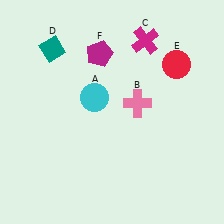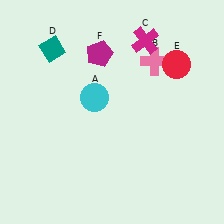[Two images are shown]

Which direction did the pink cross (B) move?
The pink cross (B) moved up.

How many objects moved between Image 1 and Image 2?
1 object moved between the two images.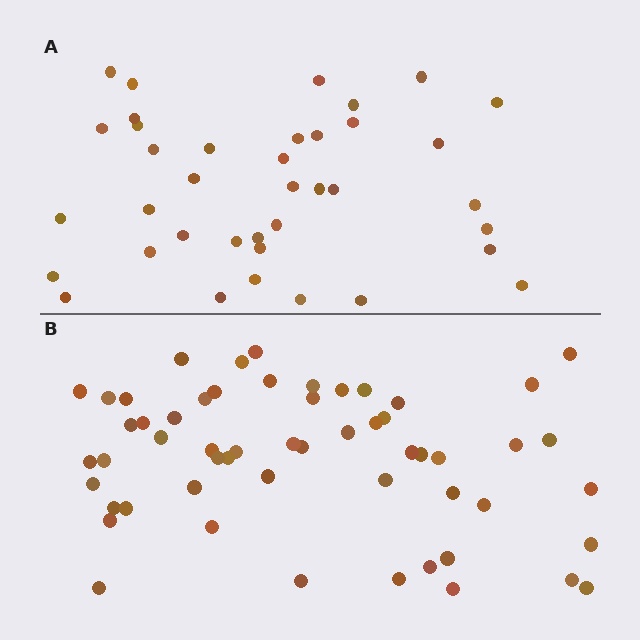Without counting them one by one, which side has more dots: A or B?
Region B (the bottom region) has more dots.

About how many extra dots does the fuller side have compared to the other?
Region B has approximately 20 more dots than region A.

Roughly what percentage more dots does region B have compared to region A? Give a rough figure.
About 45% more.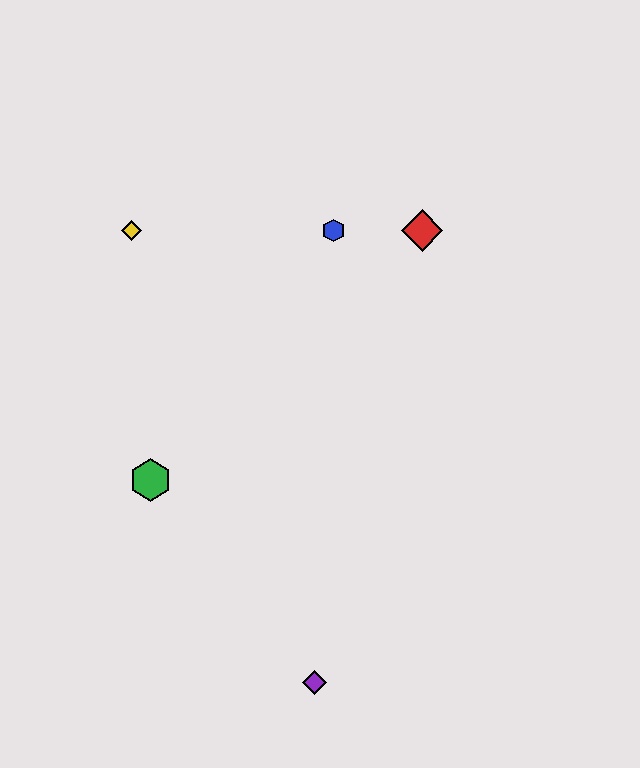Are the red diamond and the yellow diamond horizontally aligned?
Yes, both are at y≈231.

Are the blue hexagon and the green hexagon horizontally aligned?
No, the blue hexagon is at y≈231 and the green hexagon is at y≈480.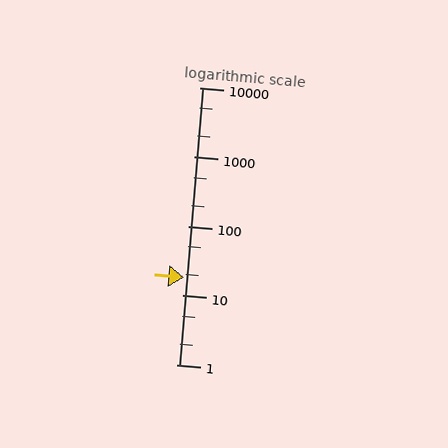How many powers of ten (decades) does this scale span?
The scale spans 4 decades, from 1 to 10000.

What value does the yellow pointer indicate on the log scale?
The pointer indicates approximately 18.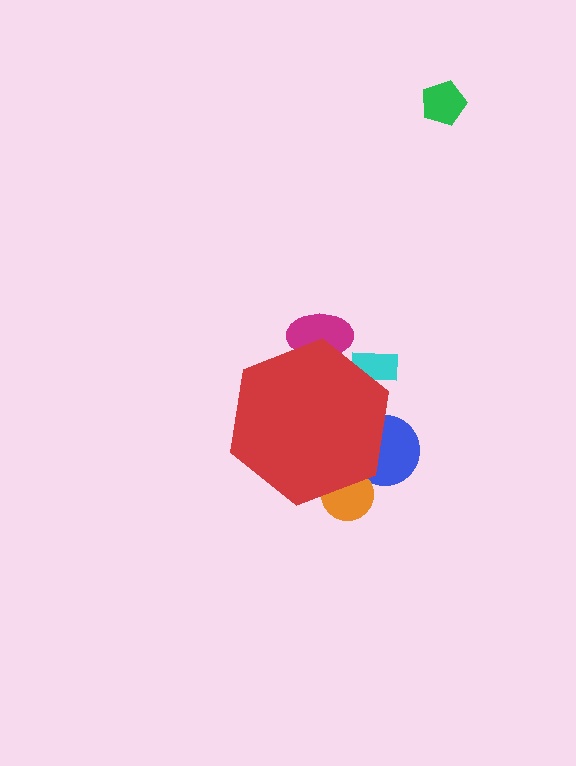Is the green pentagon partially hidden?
No, the green pentagon is fully visible.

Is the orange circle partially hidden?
Yes, the orange circle is partially hidden behind the red hexagon.